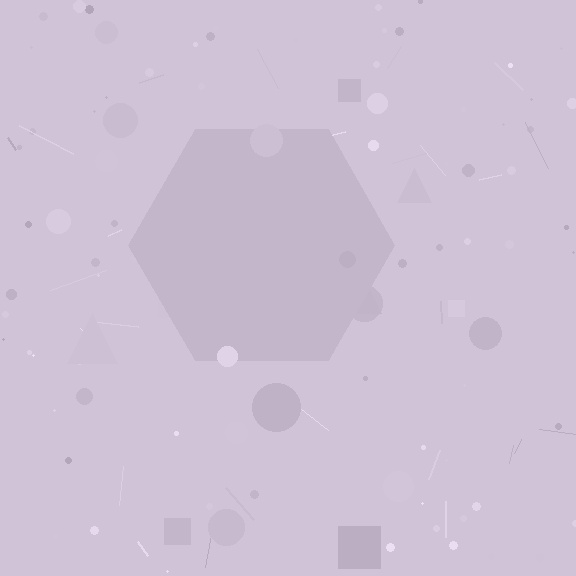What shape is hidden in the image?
A hexagon is hidden in the image.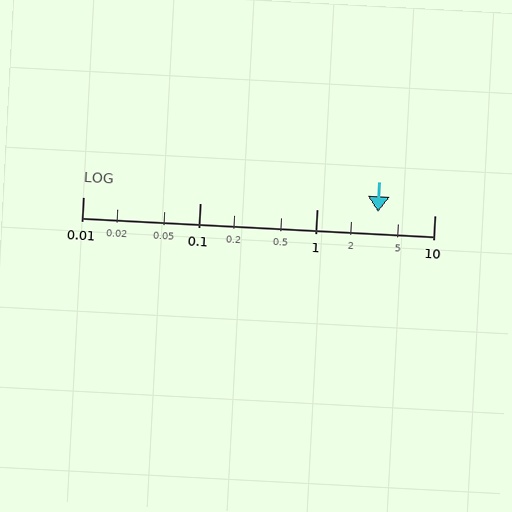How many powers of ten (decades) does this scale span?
The scale spans 3 decades, from 0.01 to 10.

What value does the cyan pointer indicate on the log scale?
The pointer indicates approximately 3.3.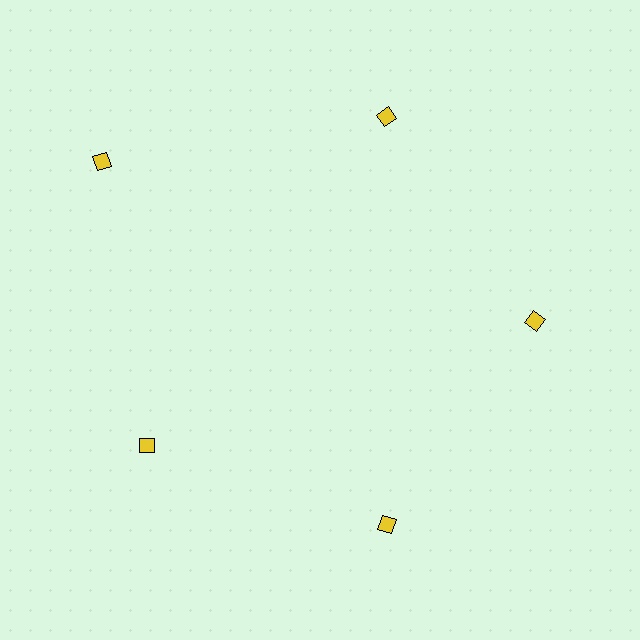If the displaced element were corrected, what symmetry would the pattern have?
It would have 5-fold rotational symmetry — the pattern would map onto itself every 72 degrees.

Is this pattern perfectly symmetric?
No. The 5 yellow diamonds are arranged in a ring, but one element near the 10 o'clock position is pushed outward from the center, breaking the 5-fold rotational symmetry.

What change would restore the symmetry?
The symmetry would be restored by moving it inward, back onto the ring so that all 5 diamonds sit at equal angles and equal distance from the center.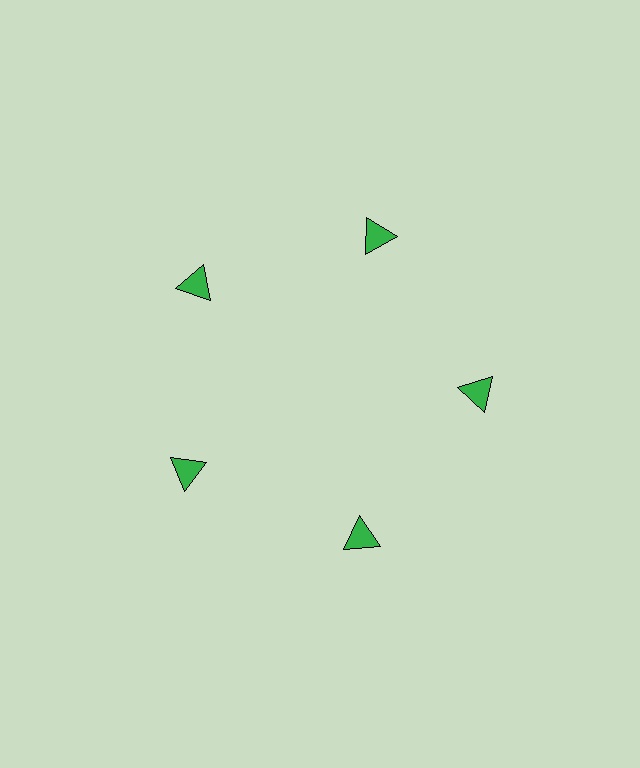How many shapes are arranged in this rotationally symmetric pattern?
There are 5 shapes, arranged in 5 groups of 1.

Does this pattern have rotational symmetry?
Yes, this pattern has 5-fold rotational symmetry. It looks the same after rotating 72 degrees around the center.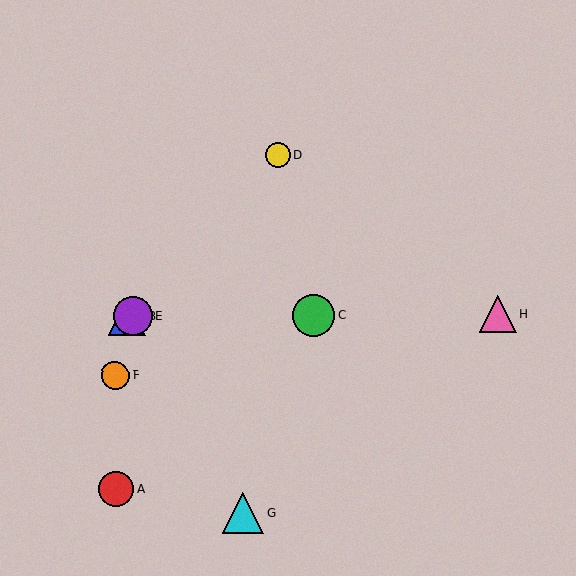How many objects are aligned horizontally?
4 objects (B, C, E, H) are aligned horizontally.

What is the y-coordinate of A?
Object A is at y≈489.